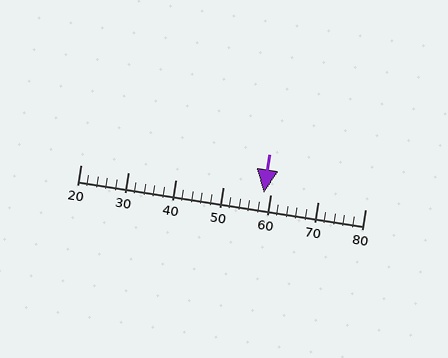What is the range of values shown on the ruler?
The ruler shows values from 20 to 80.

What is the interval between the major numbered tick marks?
The major tick marks are spaced 10 units apart.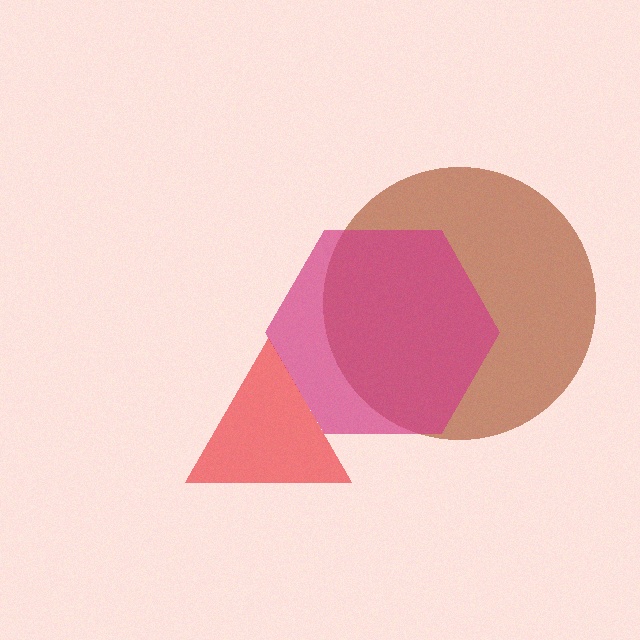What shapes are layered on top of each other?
The layered shapes are: a brown circle, a magenta hexagon, a red triangle.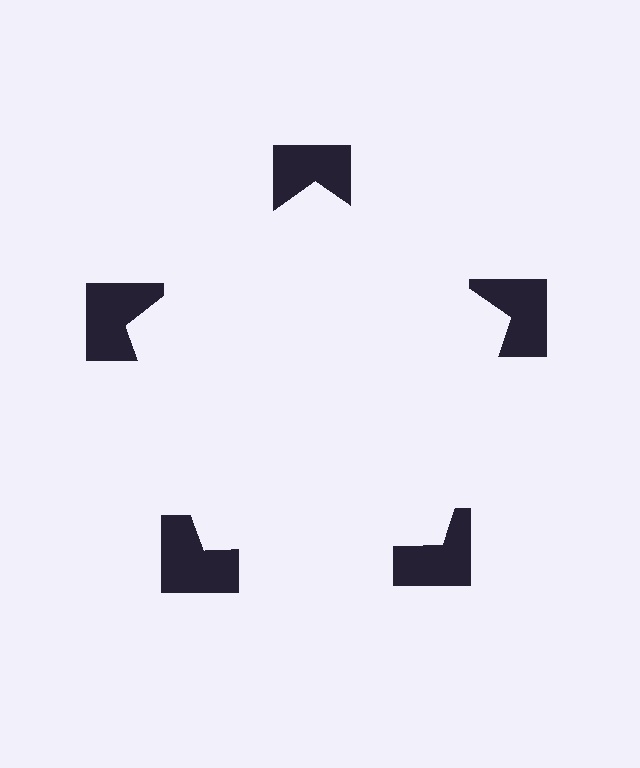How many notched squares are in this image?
There are 5 — one at each vertex of the illusory pentagon.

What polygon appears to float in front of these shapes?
An illusory pentagon — its edges are inferred from the aligned wedge cuts in the notched squares, not physically drawn.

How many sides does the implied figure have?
5 sides.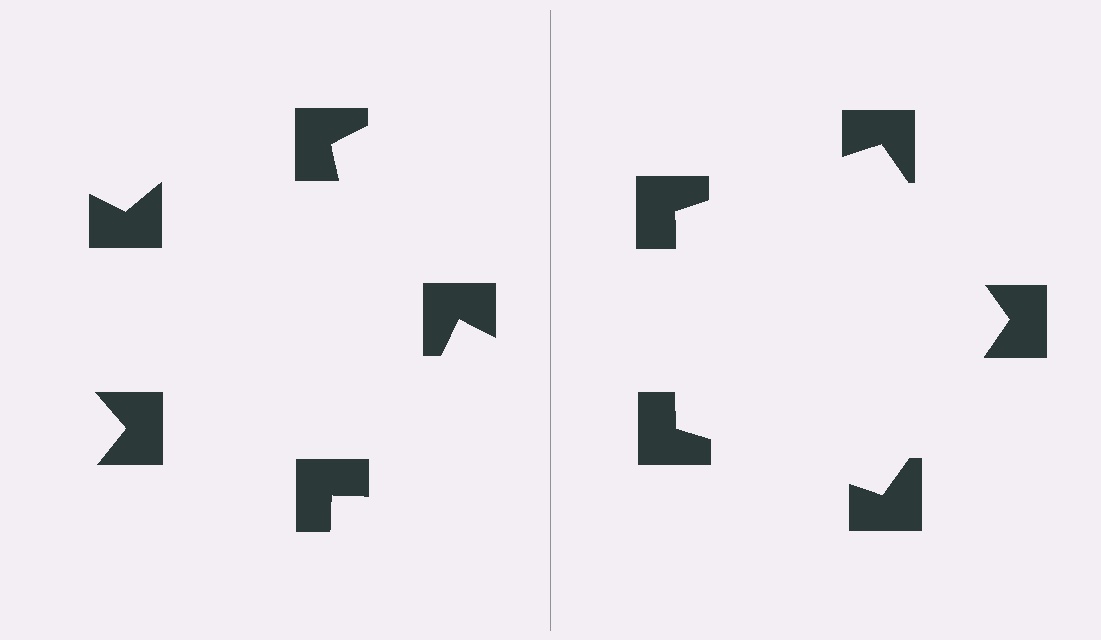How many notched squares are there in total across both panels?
10 — 5 on each side.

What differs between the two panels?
The notched squares are positioned identically on both sides; only the wedge orientations differ. On the right they align to a pentagon; on the left they are misaligned.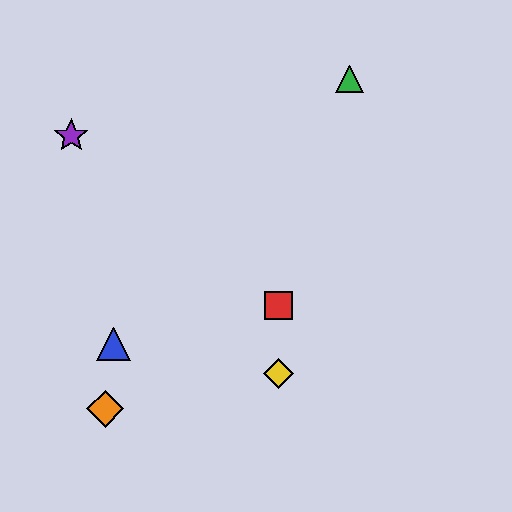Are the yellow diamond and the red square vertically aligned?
Yes, both are at x≈279.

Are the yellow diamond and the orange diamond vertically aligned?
No, the yellow diamond is at x≈279 and the orange diamond is at x≈105.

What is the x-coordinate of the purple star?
The purple star is at x≈71.